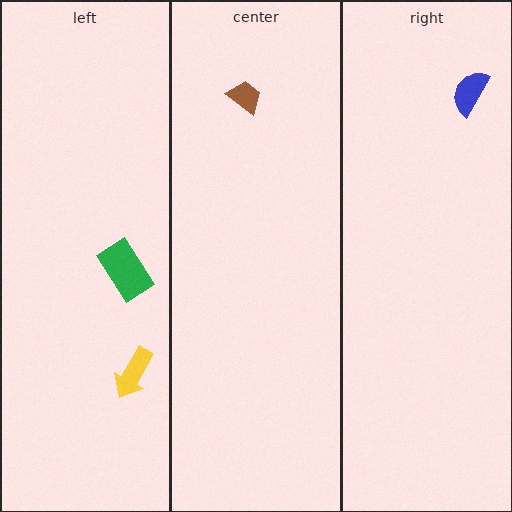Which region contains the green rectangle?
The left region.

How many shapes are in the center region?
1.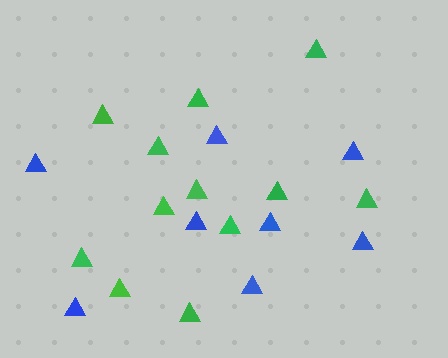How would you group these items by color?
There are 2 groups: one group of green triangles (12) and one group of blue triangles (8).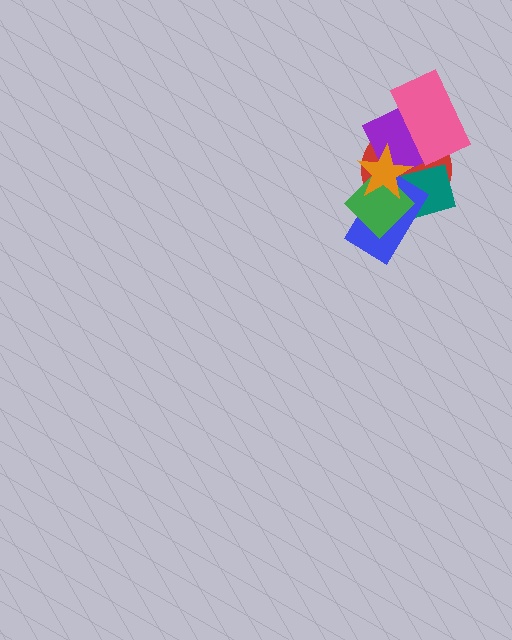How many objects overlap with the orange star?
5 objects overlap with the orange star.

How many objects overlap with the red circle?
6 objects overlap with the red circle.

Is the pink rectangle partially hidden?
No, no other shape covers it.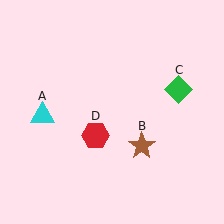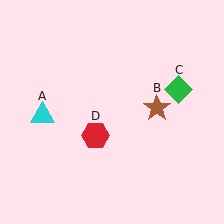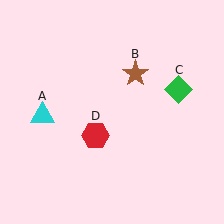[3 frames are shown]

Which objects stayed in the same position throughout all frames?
Cyan triangle (object A) and green diamond (object C) and red hexagon (object D) remained stationary.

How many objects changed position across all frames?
1 object changed position: brown star (object B).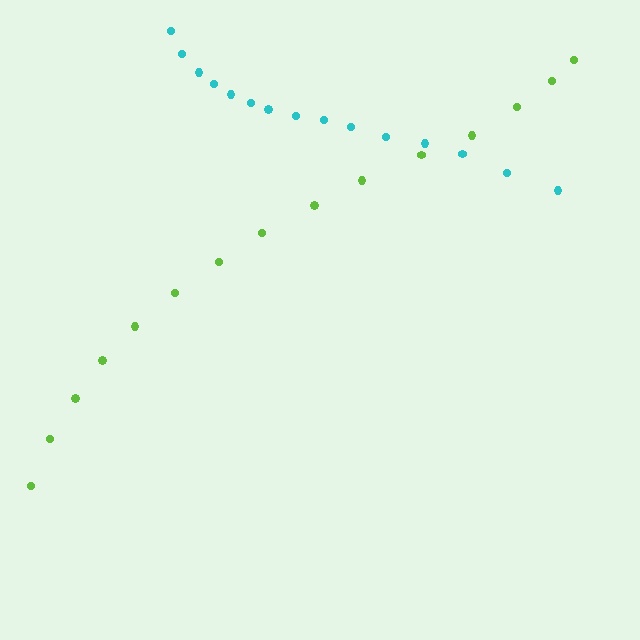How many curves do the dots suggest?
There are 2 distinct paths.